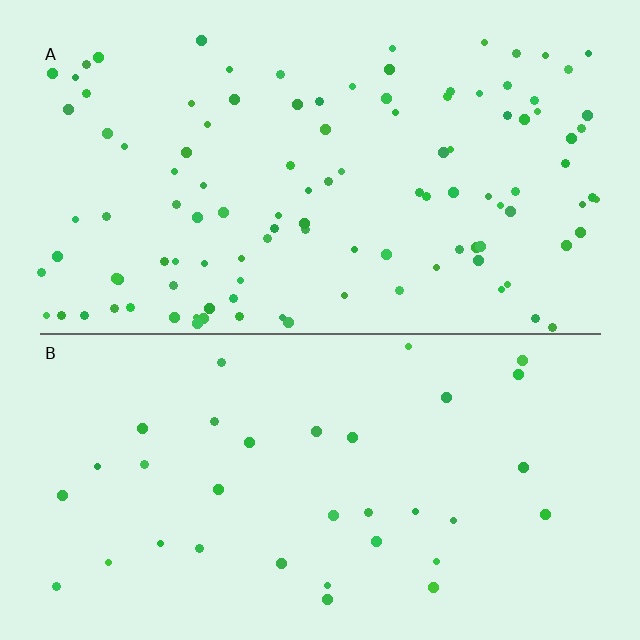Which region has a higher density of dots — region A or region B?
A (the top).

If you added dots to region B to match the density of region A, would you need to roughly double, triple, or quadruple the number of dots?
Approximately triple.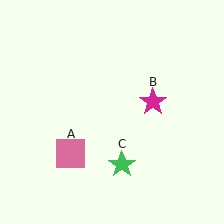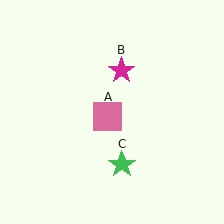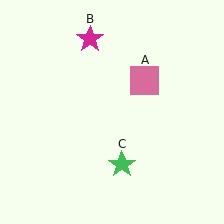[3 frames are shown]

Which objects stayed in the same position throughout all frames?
Green star (object C) remained stationary.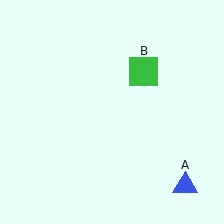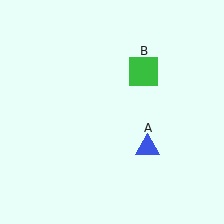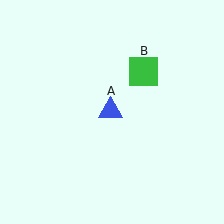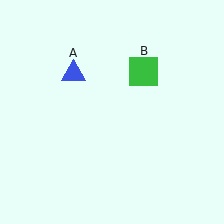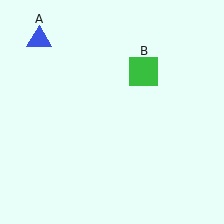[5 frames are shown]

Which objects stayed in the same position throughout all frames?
Green square (object B) remained stationary.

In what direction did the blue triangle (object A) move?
The blue triangle (object A) moved up and to the left.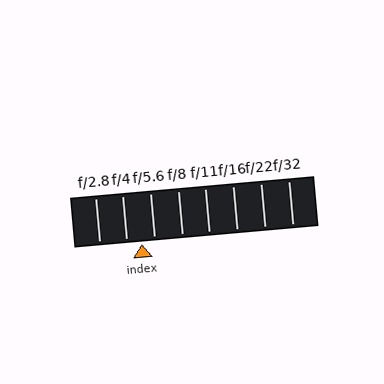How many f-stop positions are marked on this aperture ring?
There are 8 f-stop positions marked.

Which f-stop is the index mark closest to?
The index mark is closest to f/5.6.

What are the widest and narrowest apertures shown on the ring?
The widest aperture shown is f/2.8 and the narrowest is f/32.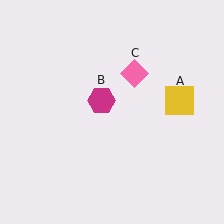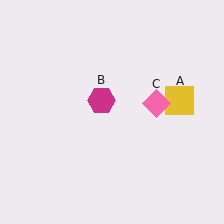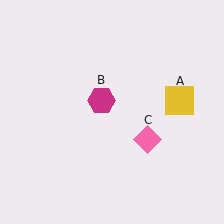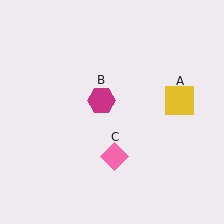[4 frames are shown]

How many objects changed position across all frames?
1 object changed position: pink diamond (object C).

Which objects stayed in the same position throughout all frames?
Yellow square (object A) and magenta hexagon (object B) remained stationary.